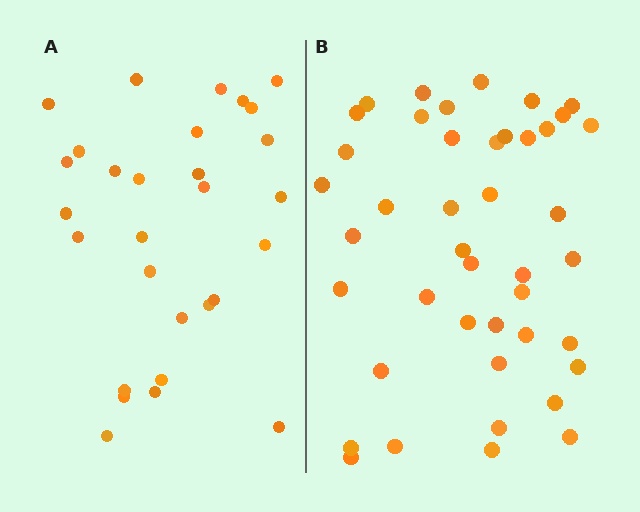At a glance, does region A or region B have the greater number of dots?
Region B (the right region) has more dots.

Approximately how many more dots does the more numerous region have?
Region B has approximately 15 more dots than region A.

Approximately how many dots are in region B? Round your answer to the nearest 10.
About 40 dots. (The exact count is 43, which rounds to 40.)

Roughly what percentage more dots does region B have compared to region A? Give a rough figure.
About 50% more.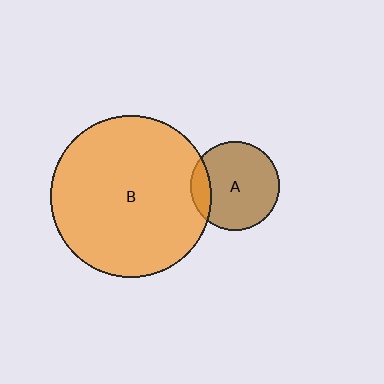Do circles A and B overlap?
Yes.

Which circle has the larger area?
Circle B (orange).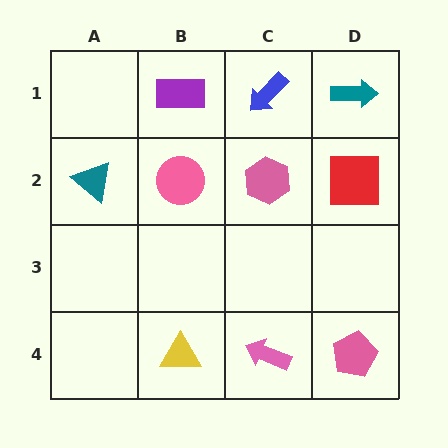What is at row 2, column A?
A teal triangle.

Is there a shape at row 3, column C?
No, that cell is empty.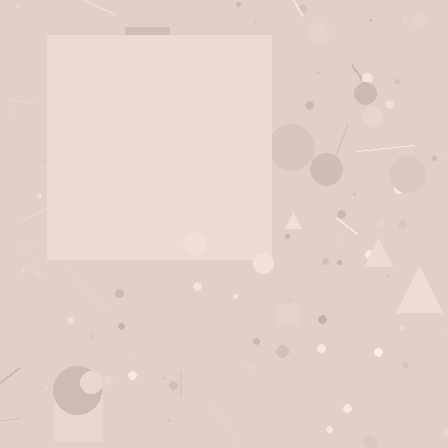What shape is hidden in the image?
A square is hidden in the image.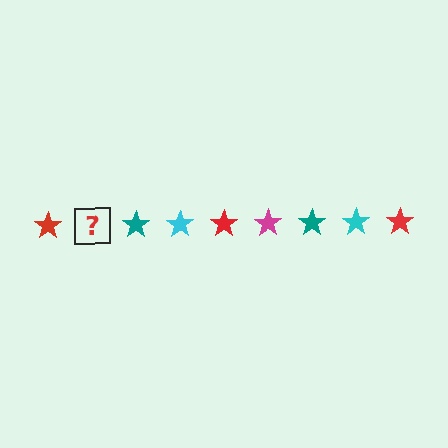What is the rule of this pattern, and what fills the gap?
The rule is that the pattern cycles through red, magenta, teal, cyan stars. The gap should be filled with a magenta star.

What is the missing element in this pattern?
The missing element is a magenta star.